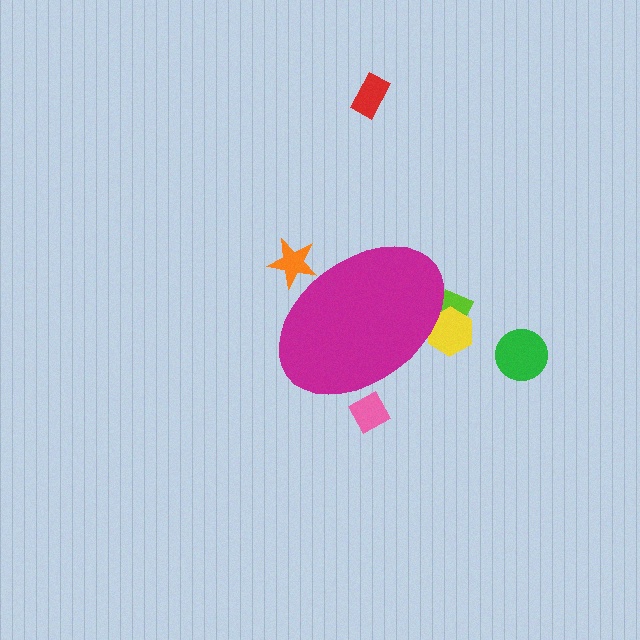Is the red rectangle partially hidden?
No, the red rectangle is fully visible.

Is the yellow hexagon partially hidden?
Yes, the yellow hexagon is partially hidden behind the magenta ellipse.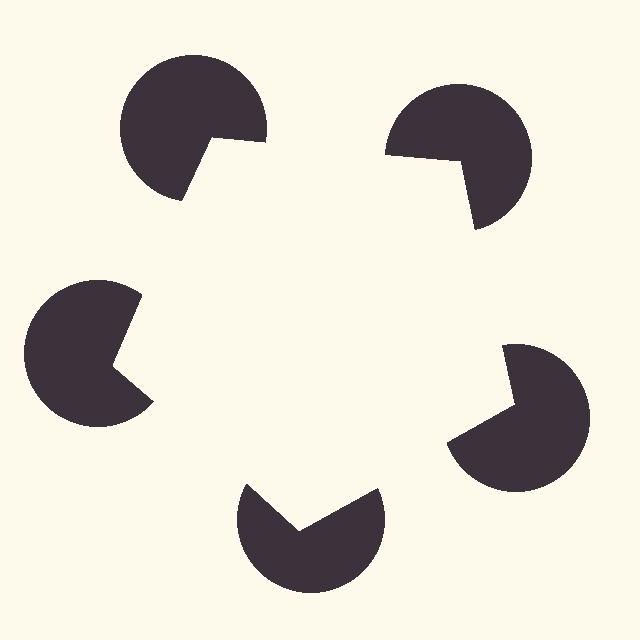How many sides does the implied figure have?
5 sides.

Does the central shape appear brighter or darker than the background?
It typically appears slightly brighter than the background, even though no actual brightness change is drawn.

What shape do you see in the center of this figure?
An illusory pentagon — its edges are inferred from the aligned wedge cuts in the pac-man discs, not physically drawn.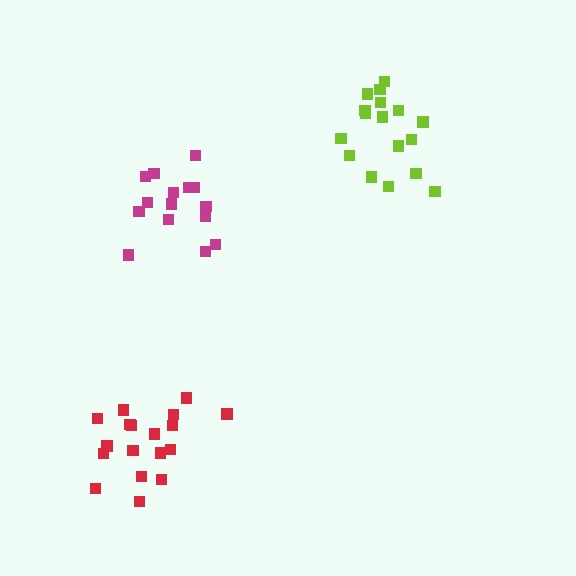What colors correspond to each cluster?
The clusters are colored: lime, magenta, red.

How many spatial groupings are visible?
There are 3 spatial groupings.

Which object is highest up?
The lime cluster is topmost.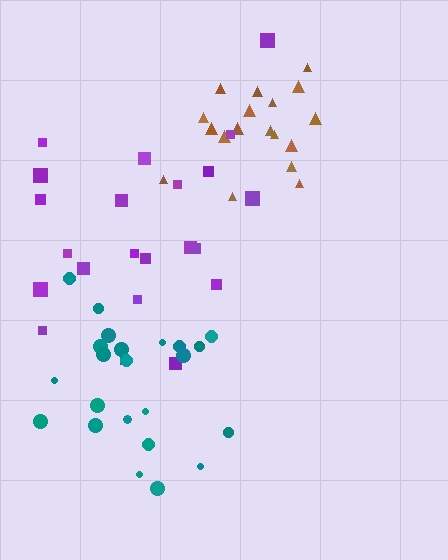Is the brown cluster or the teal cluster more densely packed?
Brown.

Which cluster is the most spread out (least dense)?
Purple.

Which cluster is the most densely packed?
Brown.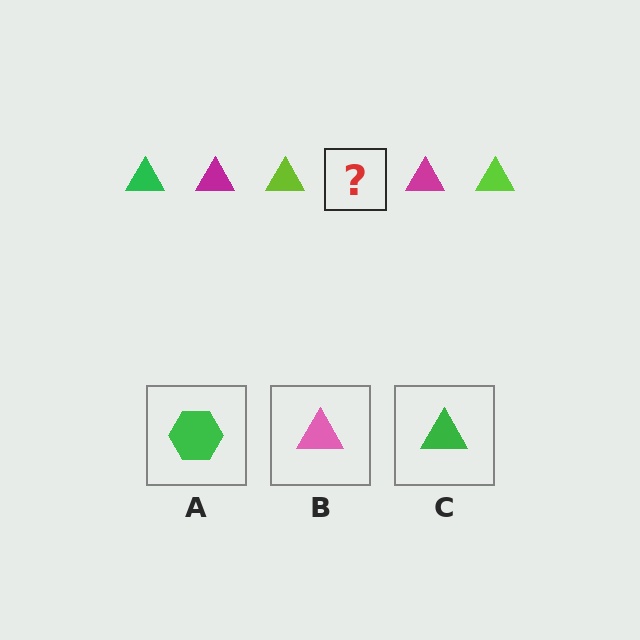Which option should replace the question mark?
Option C.